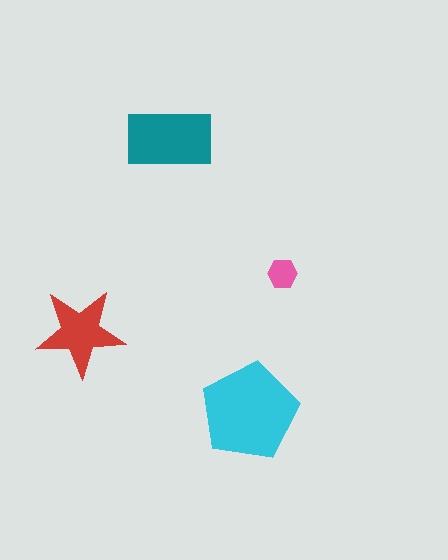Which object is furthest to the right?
The pink hexagon is rightmost.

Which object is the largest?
The cyan pentagon.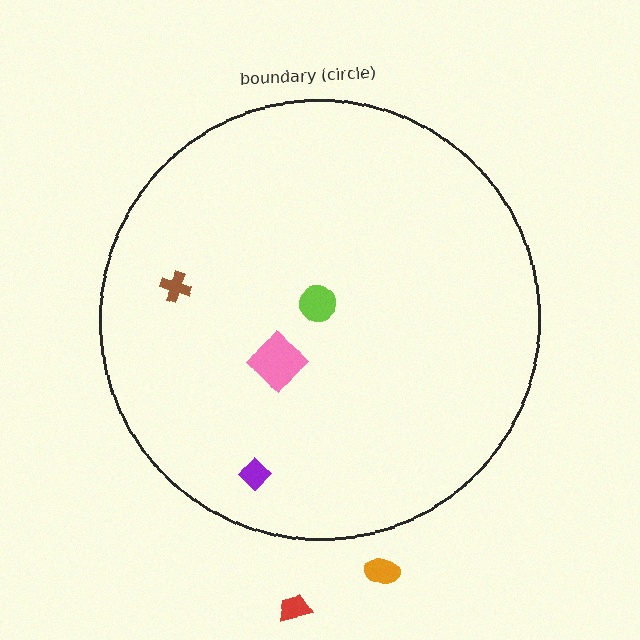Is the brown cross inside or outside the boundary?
Inside.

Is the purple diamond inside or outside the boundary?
Inside.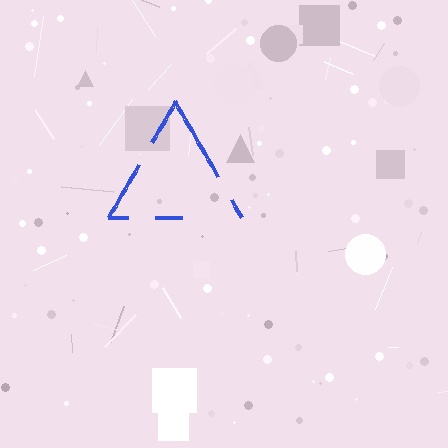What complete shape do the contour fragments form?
The contour fragments form a triangle.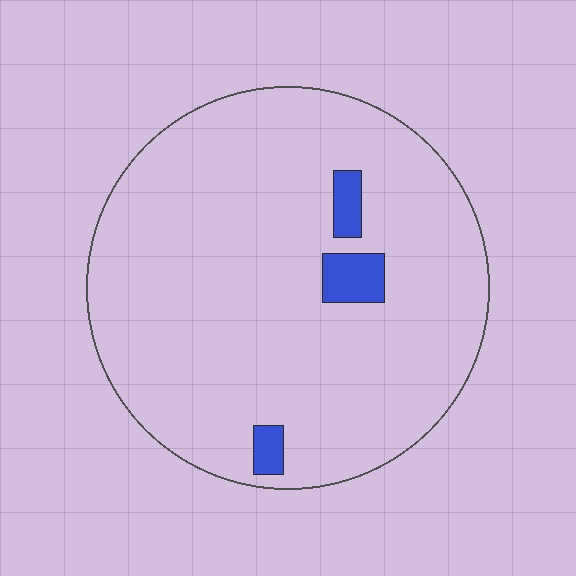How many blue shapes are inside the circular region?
3.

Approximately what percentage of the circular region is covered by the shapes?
Approximately 5%.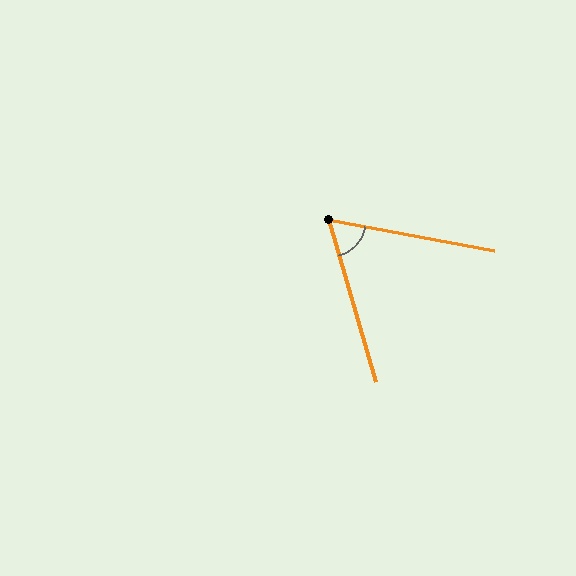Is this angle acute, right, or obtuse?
It is acute.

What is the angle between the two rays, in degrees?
Approximately 64 degrees.